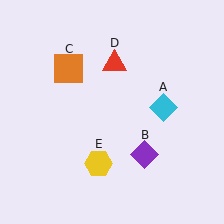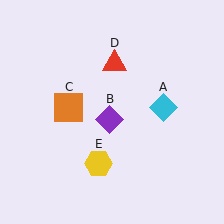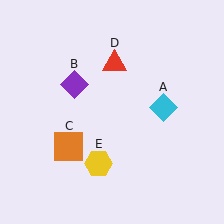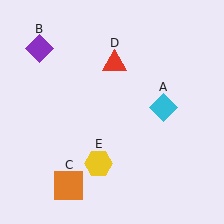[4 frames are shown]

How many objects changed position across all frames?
2 objects changed position: purple diamond (object B), orange square (object C).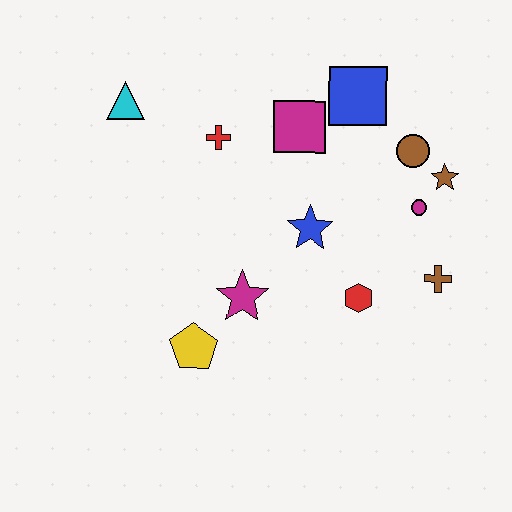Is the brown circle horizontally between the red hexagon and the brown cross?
Yes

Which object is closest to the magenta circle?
The brown star is closest to the magenta circle.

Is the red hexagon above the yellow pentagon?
Yes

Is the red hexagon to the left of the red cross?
No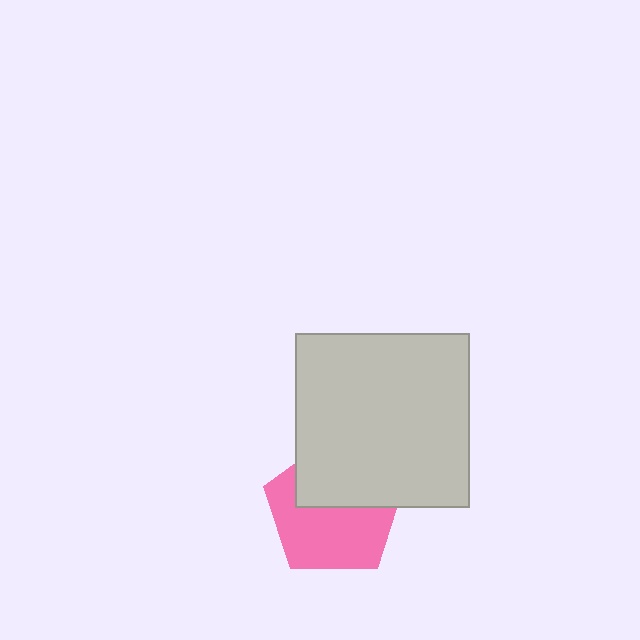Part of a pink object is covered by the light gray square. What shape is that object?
It is a pentagon.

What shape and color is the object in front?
The object in front is a light gray square.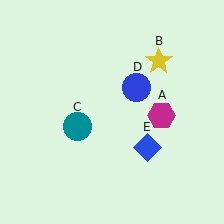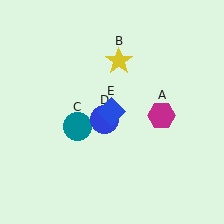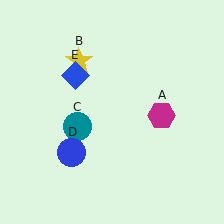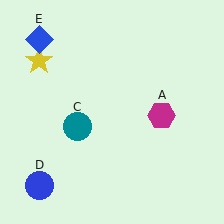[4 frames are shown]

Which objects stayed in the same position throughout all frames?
Magenta hexagon (object A) and teal circle (object C) remained stationary.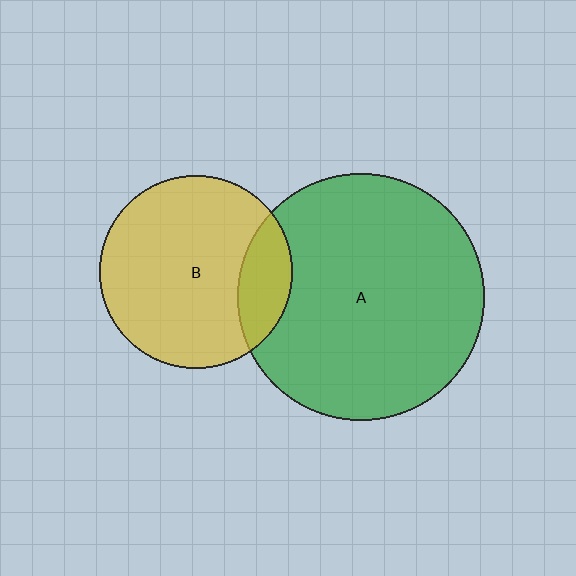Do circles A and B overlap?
Yes.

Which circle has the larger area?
Circle A (green).